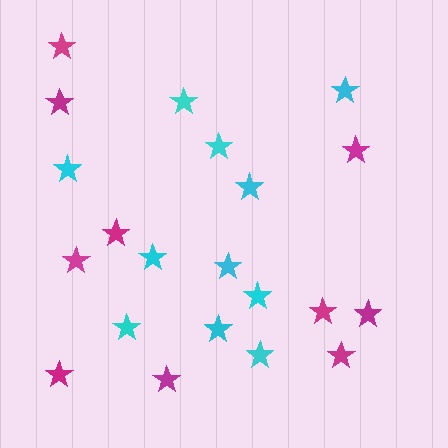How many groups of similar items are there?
There are 2 groups: one group of cyan stars (11) and one group of magenta stars (10).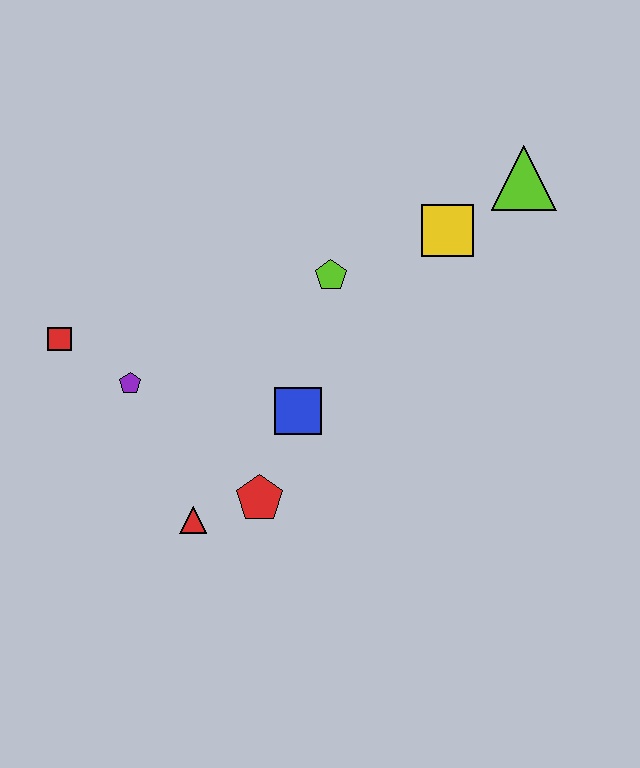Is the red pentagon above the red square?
No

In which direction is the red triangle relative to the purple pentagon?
The red triangle is below the purple pentagon.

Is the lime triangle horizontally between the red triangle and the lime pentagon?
No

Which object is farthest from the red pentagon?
The lime triangle is farthest from the red pentagon.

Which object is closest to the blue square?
The red pentagon is closest to the blue square.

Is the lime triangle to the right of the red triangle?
Yes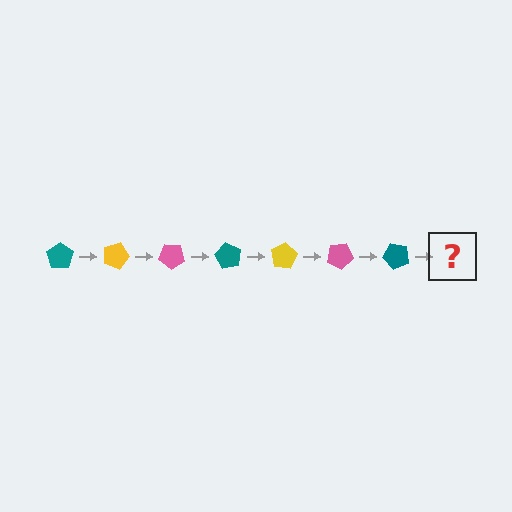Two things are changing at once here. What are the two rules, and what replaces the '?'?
The two rules are that it rotates 20 degrees each step and the color cycles through teal, yellow, and pink. The '?' should be a yellow pentagon, rotated 140 degrees from the start.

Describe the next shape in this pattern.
It should be a yellow pentagon, rotated 140 degrees from the start.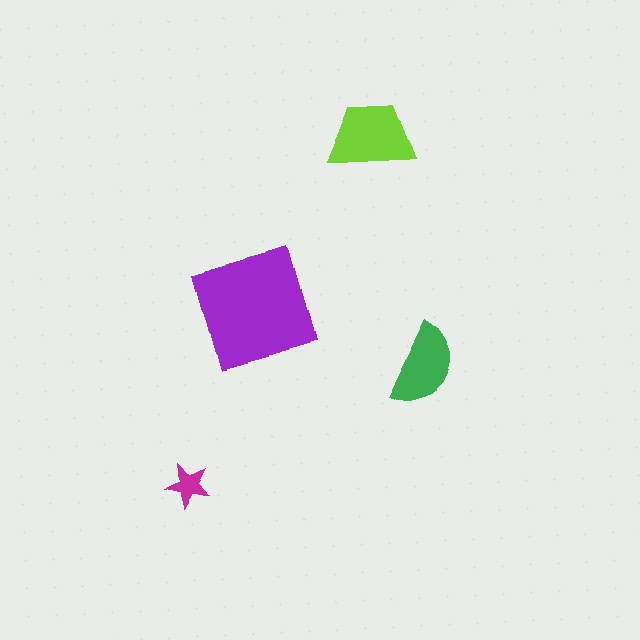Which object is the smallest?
The magenta star.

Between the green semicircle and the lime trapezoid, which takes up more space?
The lime trapezoid.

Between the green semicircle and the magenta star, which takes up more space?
The green semicircle.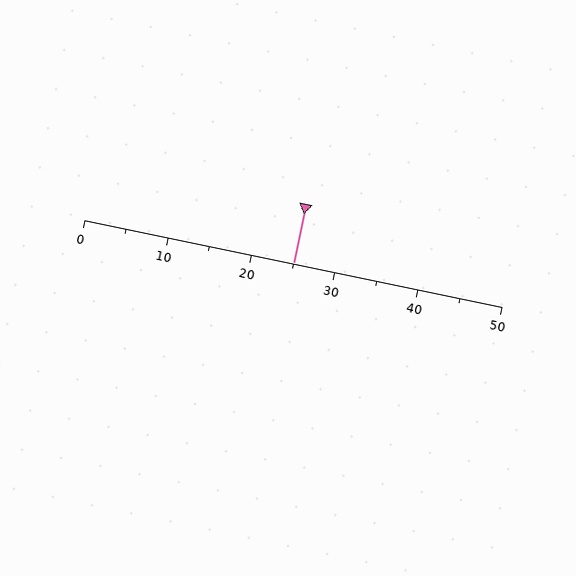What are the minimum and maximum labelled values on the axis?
The axis runs from 0 to 50.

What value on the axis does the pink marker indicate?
The marker indicates approximately 25.